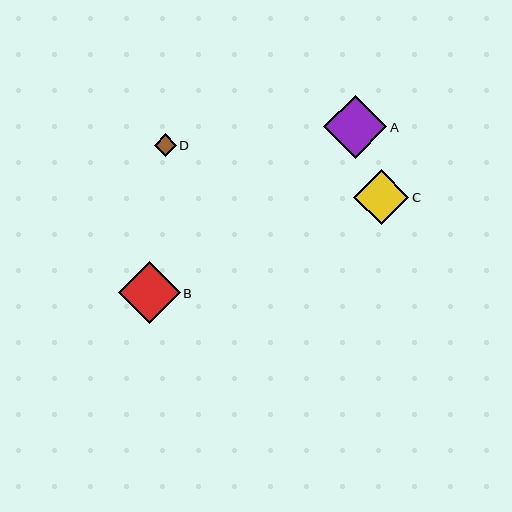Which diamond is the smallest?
Diamond D is the smallest with a size of approximately 22 pixels.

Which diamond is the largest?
Diamond A is the largest with a size of approximately 63 pixels.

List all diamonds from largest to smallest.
From largest to smallest: A, B, C, D.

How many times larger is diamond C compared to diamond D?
Diamond C is approximately 2.5 times the size of diamond D.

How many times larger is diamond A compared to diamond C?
Diamond A is approximately 1.1 times the size of diamond C.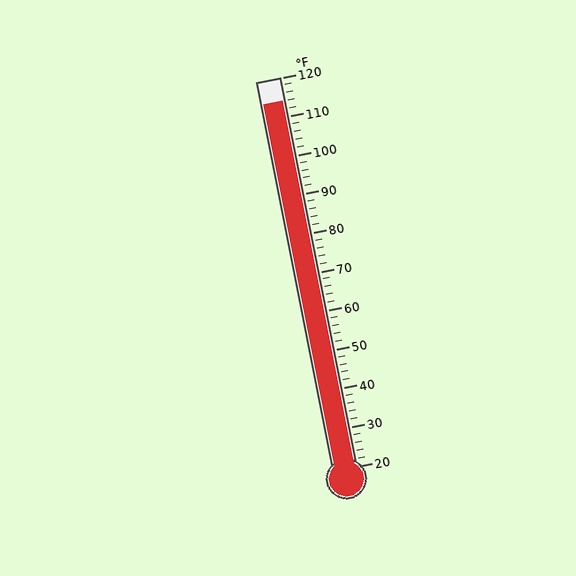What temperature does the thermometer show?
The thermometer shows approximately 114°F.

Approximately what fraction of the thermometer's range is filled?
The thermometer is filled to approximately 95% of its range.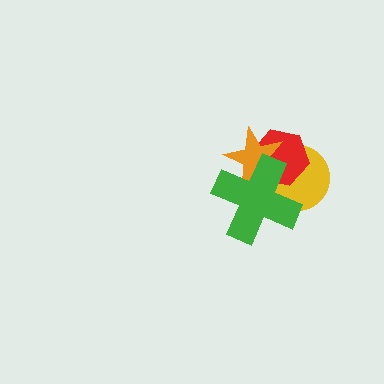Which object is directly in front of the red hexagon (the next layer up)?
The orange star is directly in front of the red hexagon.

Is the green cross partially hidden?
No, no other shape covers it.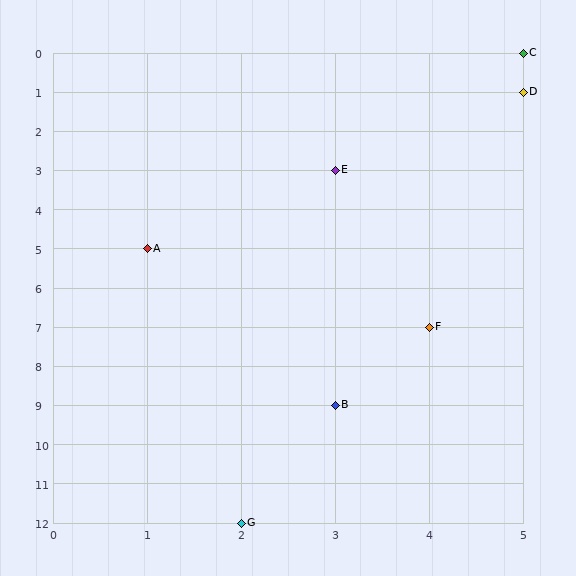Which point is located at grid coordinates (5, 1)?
Point D is at (5, 1).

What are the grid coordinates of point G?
Point G is at grid coordinates (2, 12).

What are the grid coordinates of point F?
Point F is at grid coordinates (4, 7).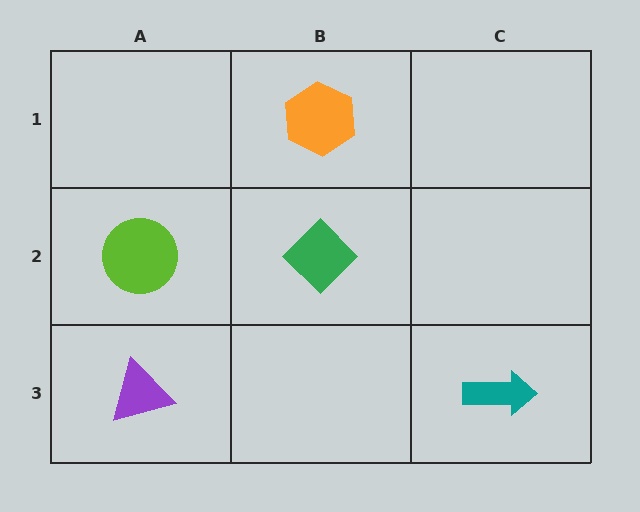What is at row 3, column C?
A teal arrow.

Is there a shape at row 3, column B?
No, that cell is empty.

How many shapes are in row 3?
2 shapes.